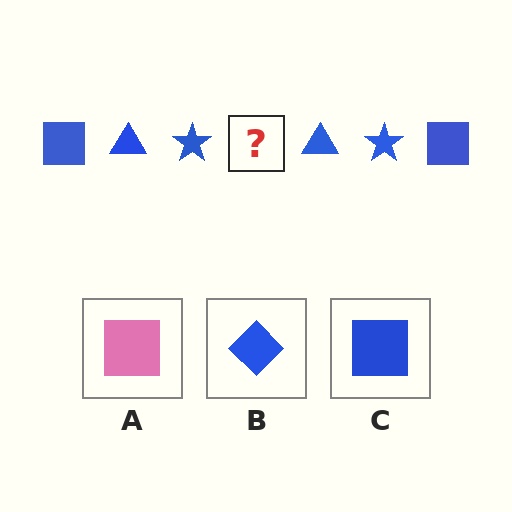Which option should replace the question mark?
Option C.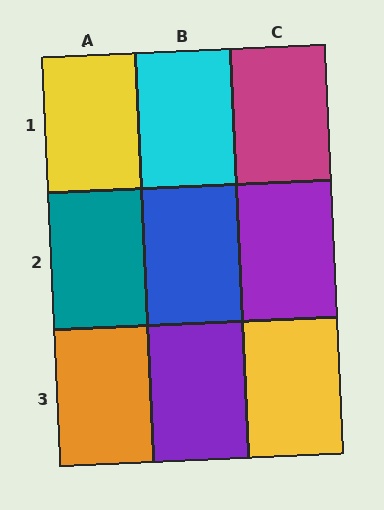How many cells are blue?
1 cell is blue.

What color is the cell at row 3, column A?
Orange.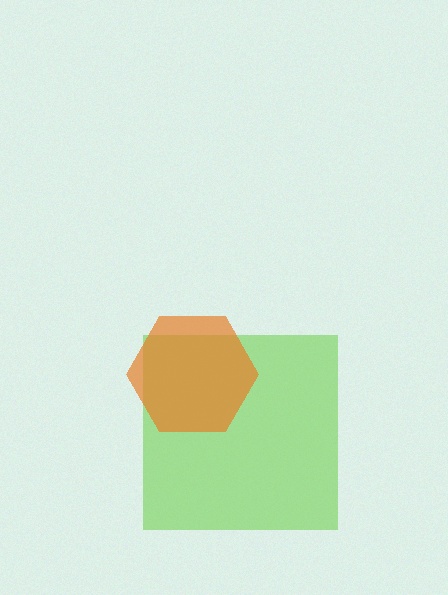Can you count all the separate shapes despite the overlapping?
Yes, there are 2 separate shapes.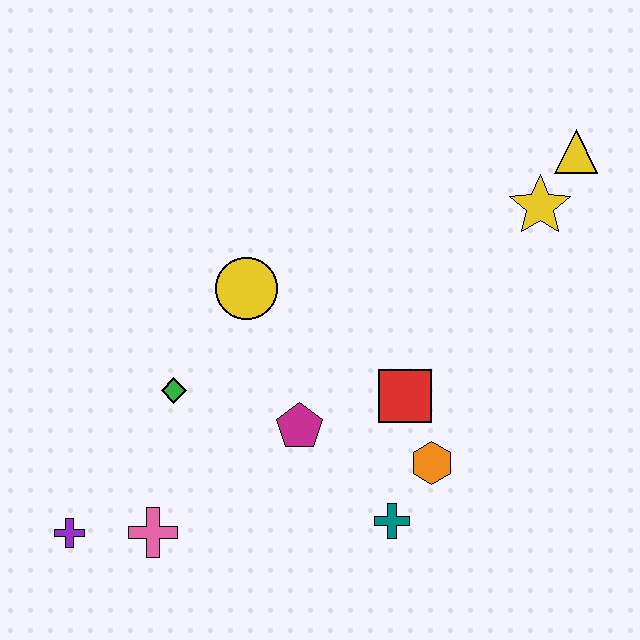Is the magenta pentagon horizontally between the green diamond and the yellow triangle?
Yes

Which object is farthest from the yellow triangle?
The purple cross is farthest from the yellow triangle.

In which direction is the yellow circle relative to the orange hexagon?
The yellow circle is to the left of the orange hexagon.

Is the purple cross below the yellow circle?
Yes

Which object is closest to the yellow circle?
The green diamond is closest to the yellow circle.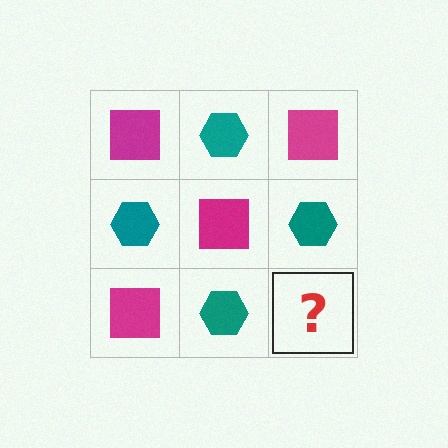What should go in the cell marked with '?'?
The missing cell should contain a magenta square.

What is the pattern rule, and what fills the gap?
The rule is that it alternates magenta square and teal hexagon in a checkerboard pattern. The gap should be filled with a magenta square.